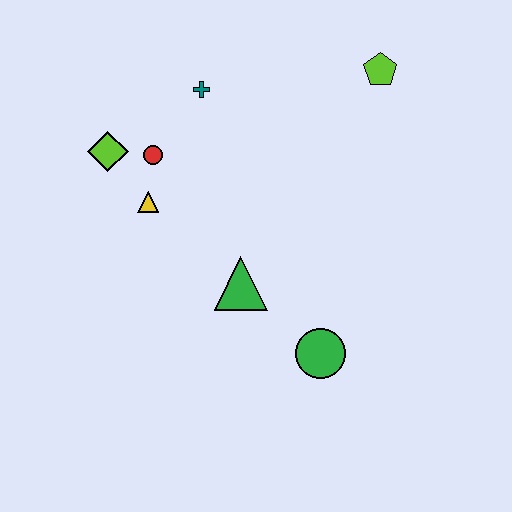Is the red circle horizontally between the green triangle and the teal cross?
No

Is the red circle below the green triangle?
No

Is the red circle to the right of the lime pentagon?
No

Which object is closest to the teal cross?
The red circle is closest to the teal cross.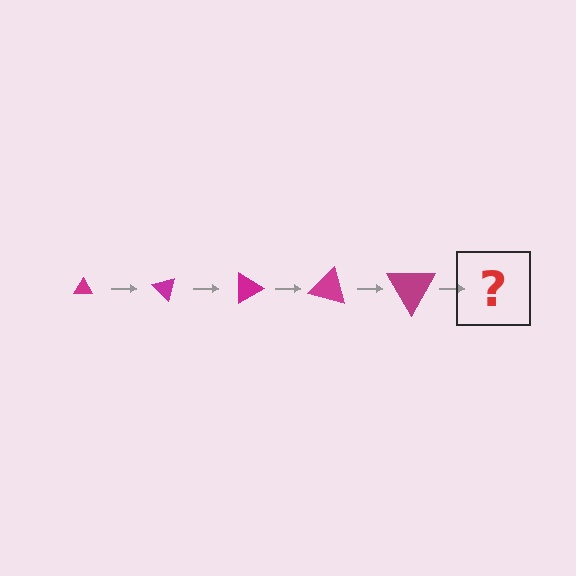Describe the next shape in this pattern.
It should be a triangle, larger than the previous one and rotated 225 degrees from the start.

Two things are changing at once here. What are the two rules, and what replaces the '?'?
The two rules are that the triangle grows larger each step and it rotates 45 degrees each step. The '?' should be a triangle, larger than the previous one and rotated 225 degrees from the start.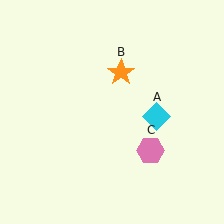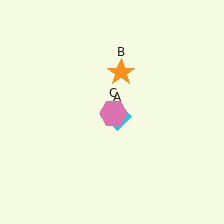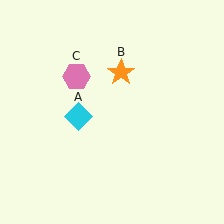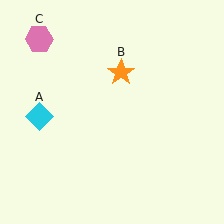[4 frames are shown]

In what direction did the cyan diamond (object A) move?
The cyan diamond (object A) moved left.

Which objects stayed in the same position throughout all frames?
Orange star (object B) remained stationary.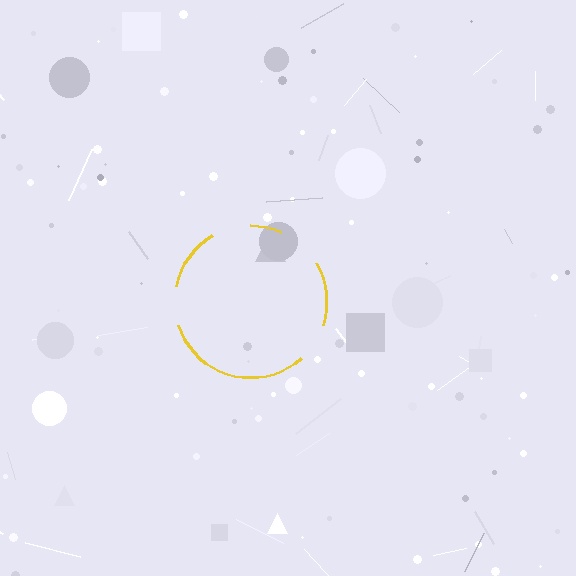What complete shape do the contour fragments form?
The contour fragments form a circle.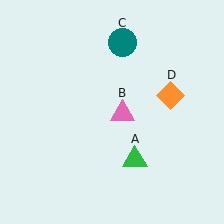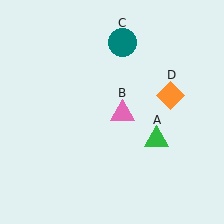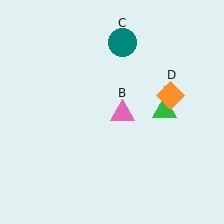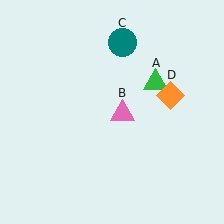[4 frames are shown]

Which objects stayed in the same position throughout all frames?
Pink triangle (object B) and teal circle (object C) and orange diamond (object D) remained stationary.